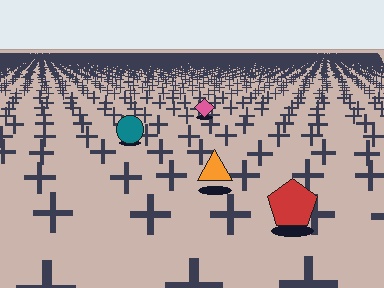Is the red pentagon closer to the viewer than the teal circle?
Yes. The red pentagon is closer — you can tell from the texture gradient: the ground texture is coarser near it.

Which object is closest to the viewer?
The red pentagon is closest. The texture marks near it are larger and more spread out.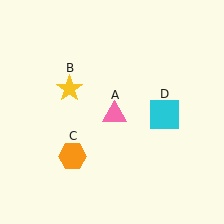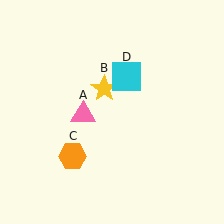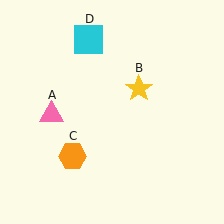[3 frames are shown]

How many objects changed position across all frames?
3 objects changed position: pink triangle (object A), yellow star (object B), cyan square (object D).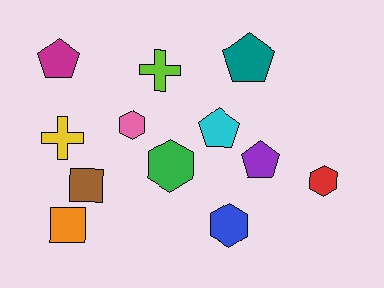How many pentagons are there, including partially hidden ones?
There are 4 pentagons.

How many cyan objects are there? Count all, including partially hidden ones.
There is 1 cyan object.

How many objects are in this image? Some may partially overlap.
There are 12 objects.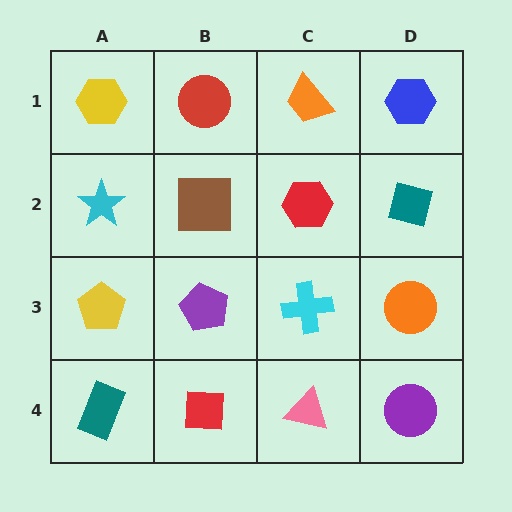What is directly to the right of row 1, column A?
A red circle.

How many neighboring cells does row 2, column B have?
4.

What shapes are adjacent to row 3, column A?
A cyan star (row 2, column A), a teal rectangle (row 4, column A), a purple pentagon (row 3, column B).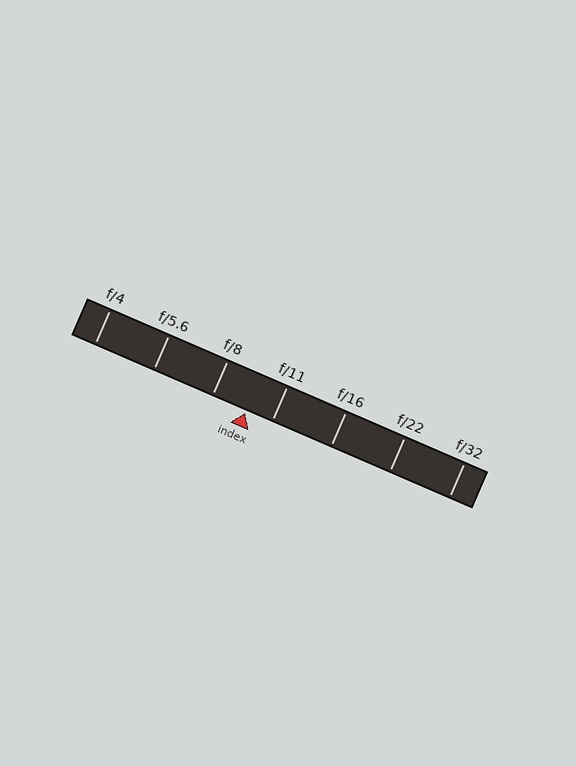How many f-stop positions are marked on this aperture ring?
There are 7 f-stop positions marked.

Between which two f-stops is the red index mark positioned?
The index mark is between f/8 and f/11.